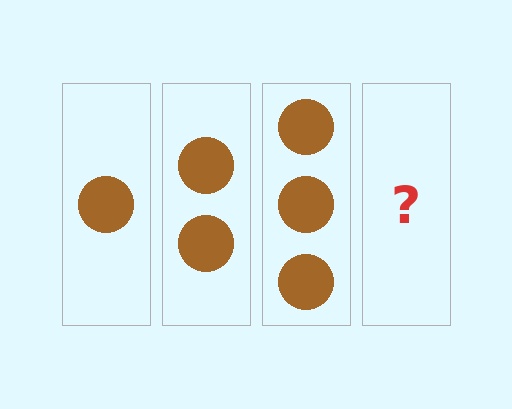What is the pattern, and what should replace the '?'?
The pattern is that each step adds one more circle. The '?' should be 4 circles.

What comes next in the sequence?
The next element should be 4 circles.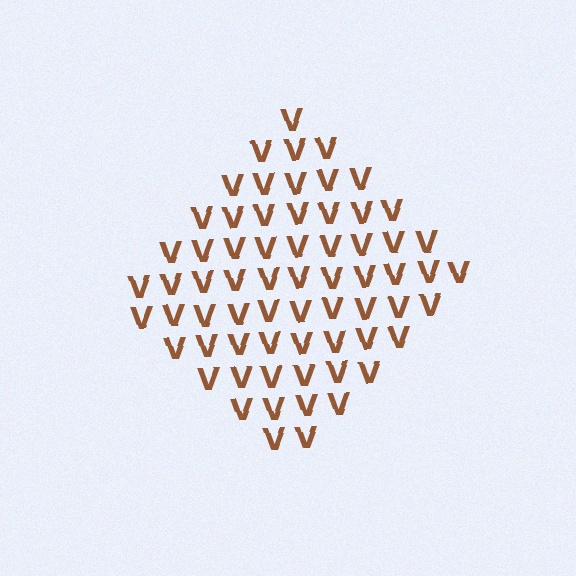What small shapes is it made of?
It is made of small letter V's.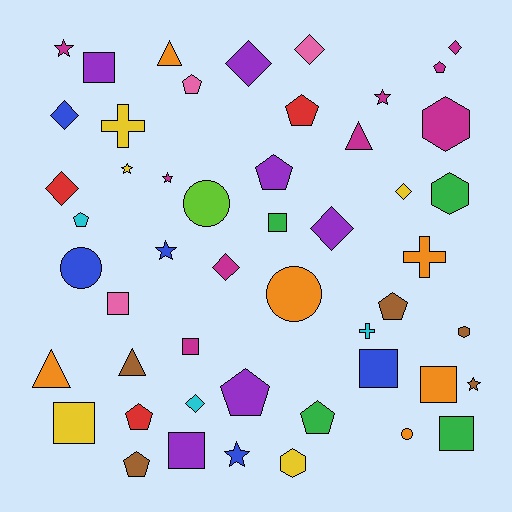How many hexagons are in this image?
There are 4 hexagons.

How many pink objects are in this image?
There are 3 pink objects.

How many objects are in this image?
There are 50 objects.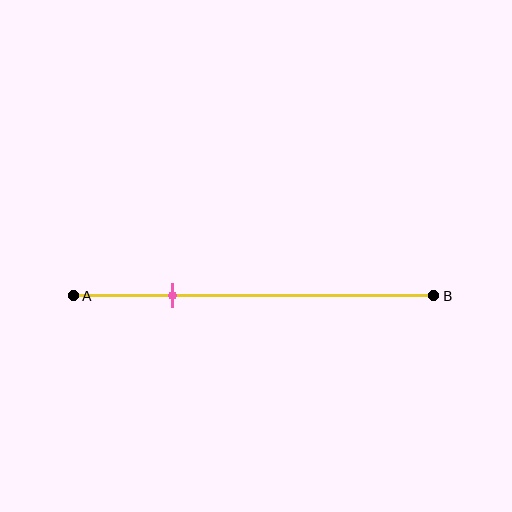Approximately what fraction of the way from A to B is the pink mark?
The pink mark is approximately 30% of the way from A to B.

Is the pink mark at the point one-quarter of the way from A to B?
Yes, the mark is approximately at the one-quarter point.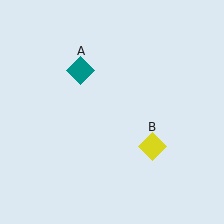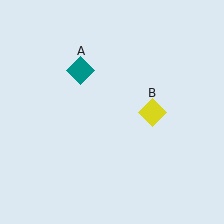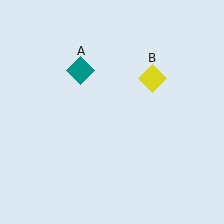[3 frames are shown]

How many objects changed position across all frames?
1 object changed position: yellow diamond (object B).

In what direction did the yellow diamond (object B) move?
The yellow diamond (object B) moved up.